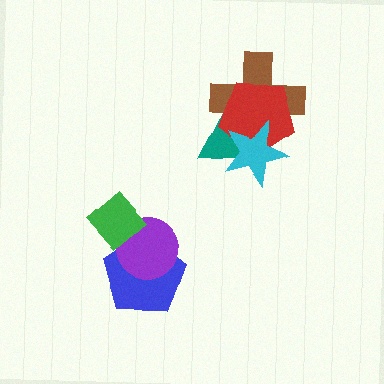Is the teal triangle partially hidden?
Yes, it is partially covered by another shape.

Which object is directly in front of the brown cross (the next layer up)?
The red pentagon is directly in front of the brown cross.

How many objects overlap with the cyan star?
3 objects overlap with the cyan star.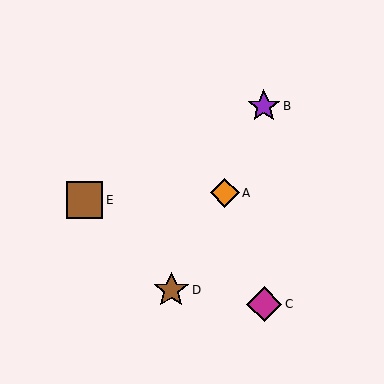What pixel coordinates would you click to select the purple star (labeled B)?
Click at (264, 106) to select the purple star B.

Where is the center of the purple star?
The center of the purple star is at (264, 106).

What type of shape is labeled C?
Shape C is a magenta diamond.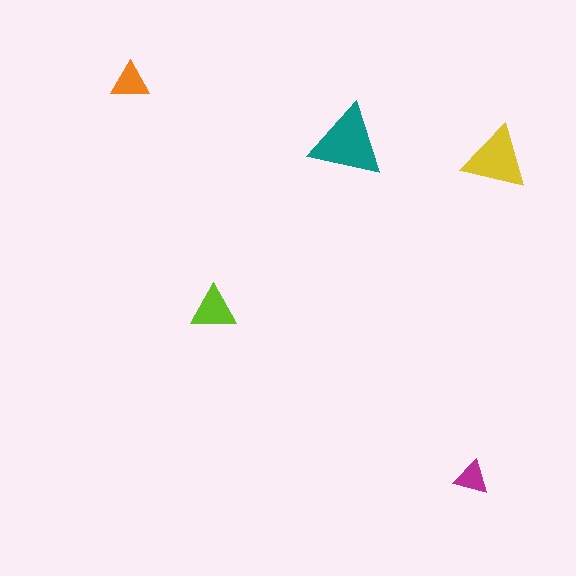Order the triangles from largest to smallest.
the teal one, the yellow one, the lime one, the orange one, the magenta one.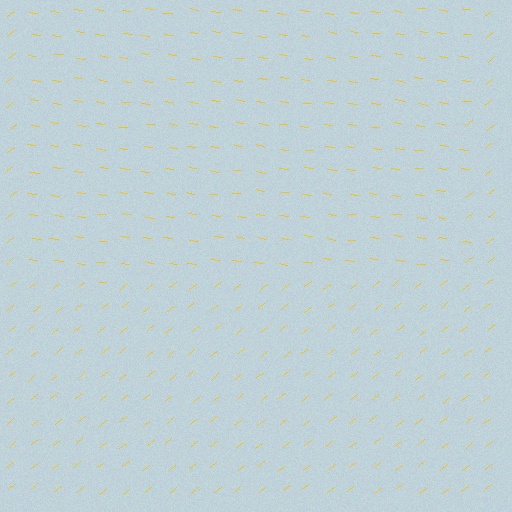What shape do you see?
I see a rectangle.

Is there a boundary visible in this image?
Yes, there is a texture boundary formed by a change in line orientation.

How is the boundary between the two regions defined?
The boundary is defined purely by a change in line orientation (approximately 45 degrees difference). All lines are the same color and thickness.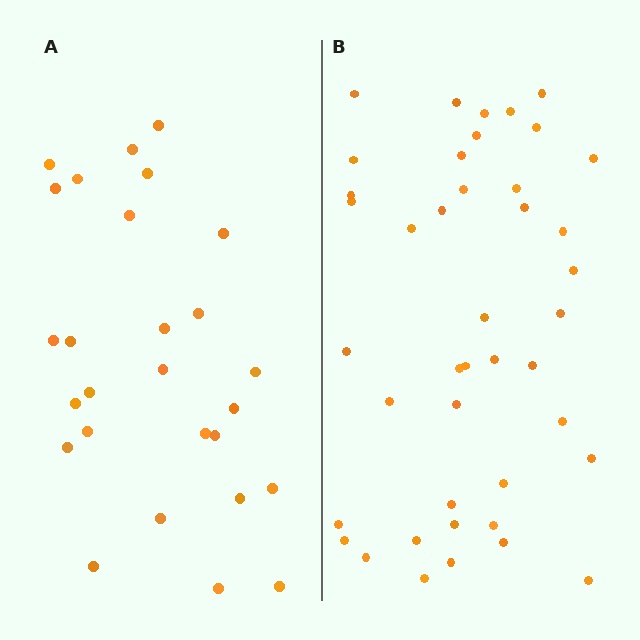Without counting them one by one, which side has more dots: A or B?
Region B (the right region) has more dots.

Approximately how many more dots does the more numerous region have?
Region B has approximately 15 more dots than region A.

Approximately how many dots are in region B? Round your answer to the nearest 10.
About 40 dots. (The exact count is 42, which rounds to 40.)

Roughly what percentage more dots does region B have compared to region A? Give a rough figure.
About 55% more.